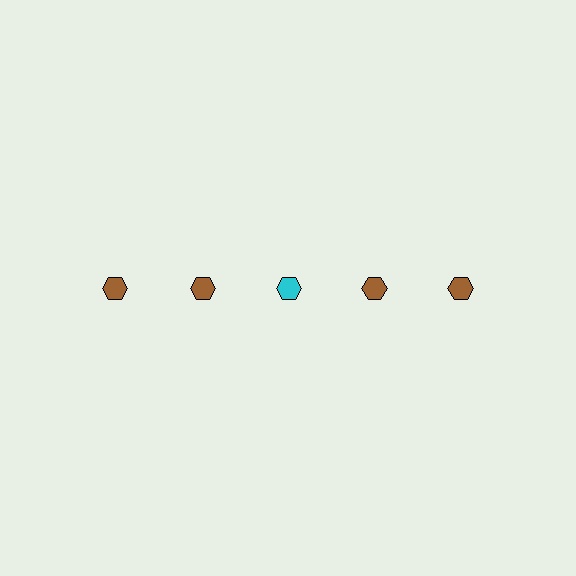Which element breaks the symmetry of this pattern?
The cyan hexagon in the top row, center column breaks the symmetry. All other shapes are brown hexagons.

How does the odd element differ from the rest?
It has a different color: cyan instead of brown.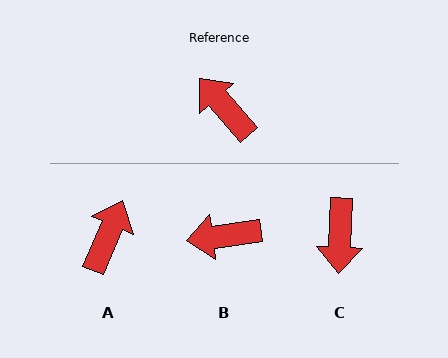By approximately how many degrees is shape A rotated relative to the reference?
Approximately 64 degrees clockwise.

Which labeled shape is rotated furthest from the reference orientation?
C, about 137 degrees away.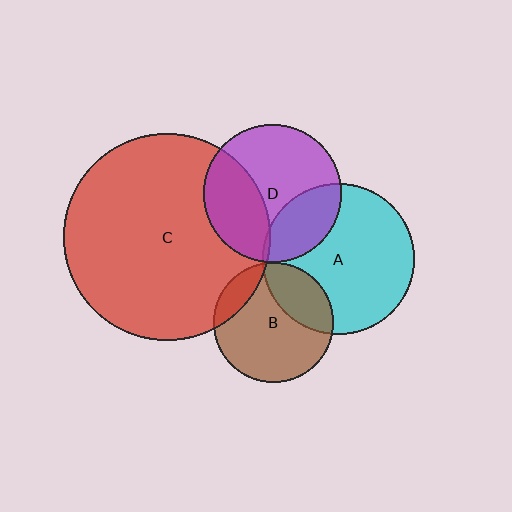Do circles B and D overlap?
Yes.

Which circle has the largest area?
Circle C (red).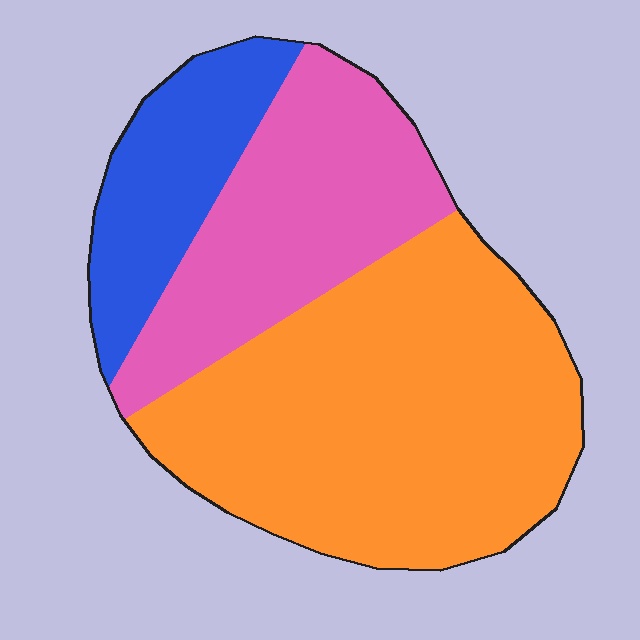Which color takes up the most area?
Orange, at roughly 55%.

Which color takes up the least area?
Blue, at roughly 15%.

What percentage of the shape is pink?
Pink covers roughly 30% of the shape.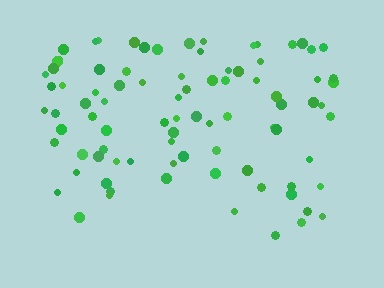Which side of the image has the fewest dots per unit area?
The bottom.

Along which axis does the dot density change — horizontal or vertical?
Vertical.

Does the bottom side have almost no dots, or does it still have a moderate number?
Still a moderate number, just noticeably fewer than the top.